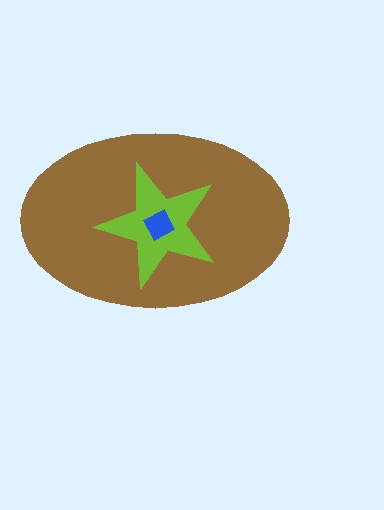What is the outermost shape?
The brown ellipse.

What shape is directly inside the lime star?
The blue square.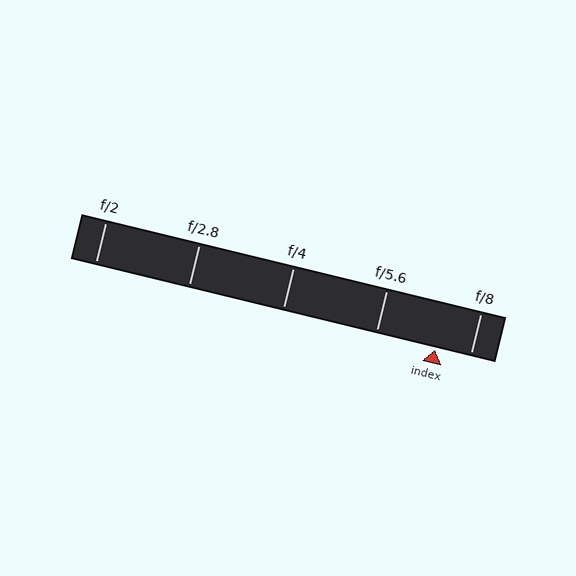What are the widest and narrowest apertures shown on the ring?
The widest aperture shown is f/2 and the narrowest is f/8.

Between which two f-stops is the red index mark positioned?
The index mark is between f/5.6 and f/8.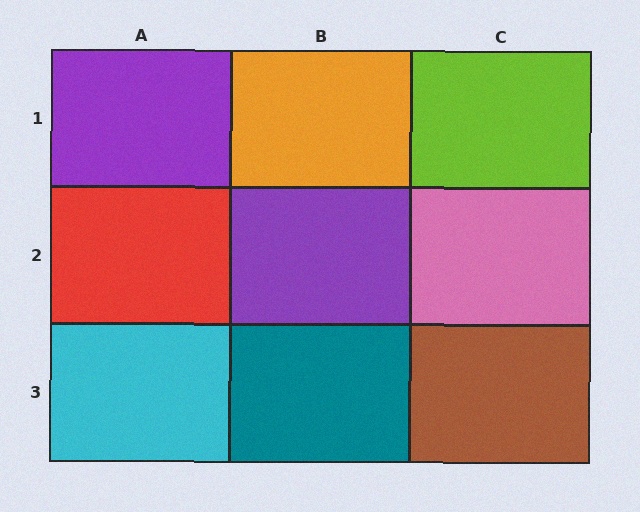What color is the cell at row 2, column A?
Red.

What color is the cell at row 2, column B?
Purple.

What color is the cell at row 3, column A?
Cyan.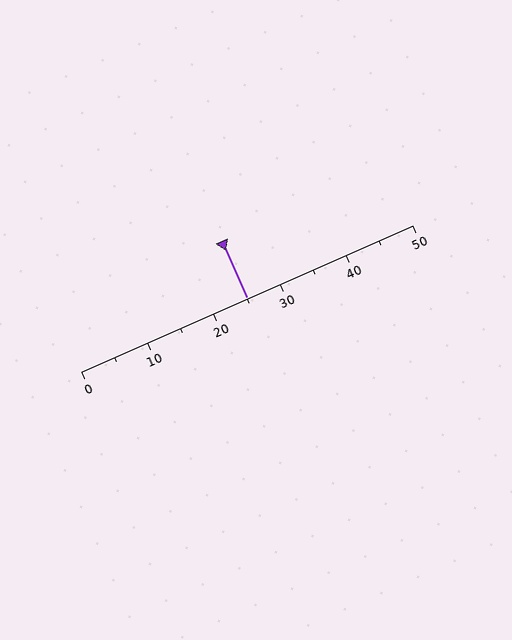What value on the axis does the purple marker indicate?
The marker indicates approximately 25.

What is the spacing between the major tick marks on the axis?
The major ticks are spaced 10 apart.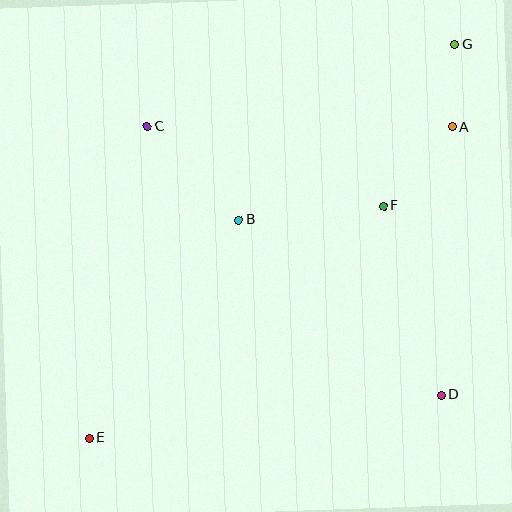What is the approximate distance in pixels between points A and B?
The distance between A and B is approximately 233 pixels.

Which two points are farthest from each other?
Points E and G are farthest from each other.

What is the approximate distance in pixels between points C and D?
The distance between C and D is approximately 398 pixels.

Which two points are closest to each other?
Points A and G are closest to each other.